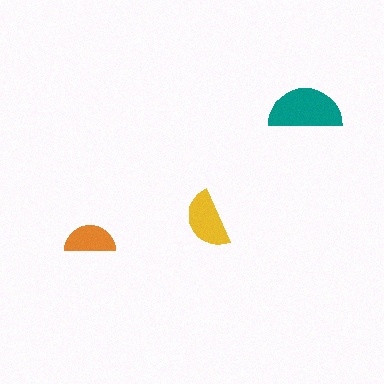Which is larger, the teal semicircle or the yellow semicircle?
The teal one.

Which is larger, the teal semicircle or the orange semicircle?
The teal one.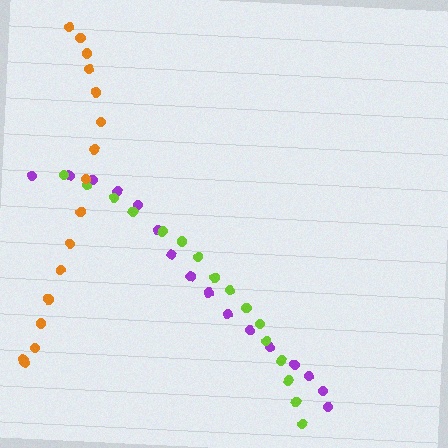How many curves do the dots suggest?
There are 3 distinct paths.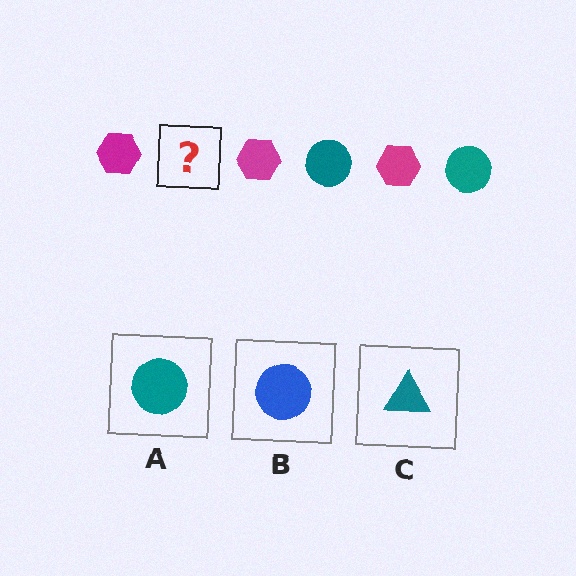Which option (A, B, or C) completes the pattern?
A.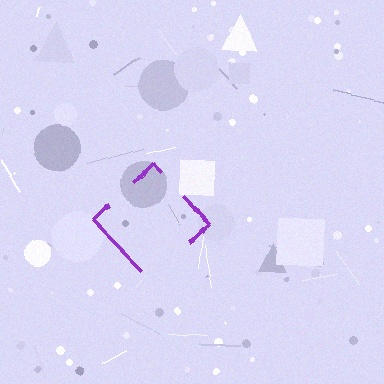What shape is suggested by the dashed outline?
The dashed outline suggests a diamond.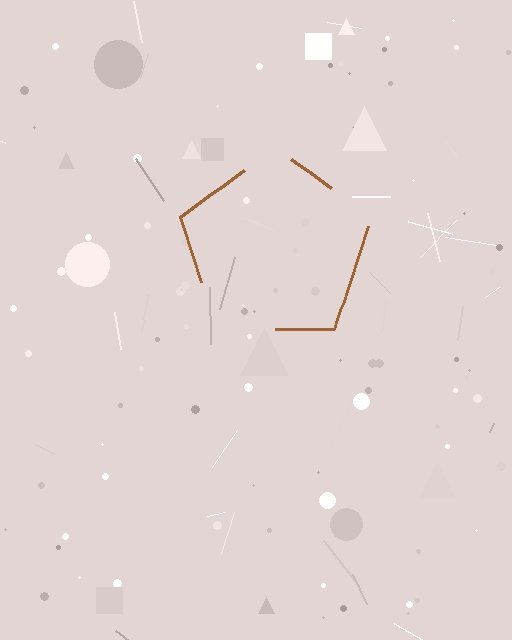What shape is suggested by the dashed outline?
The dashed outline suggests a pentagon.